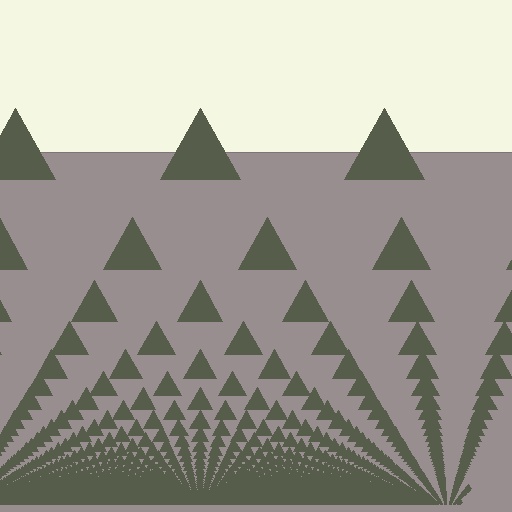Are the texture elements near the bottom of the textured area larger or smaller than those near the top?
Smaller. The gradient is inverted — elements near the bottom are smaller and denser.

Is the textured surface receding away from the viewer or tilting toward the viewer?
The surface appears to tilt toward the viewer. Texture elements get larger and sparser toward the top.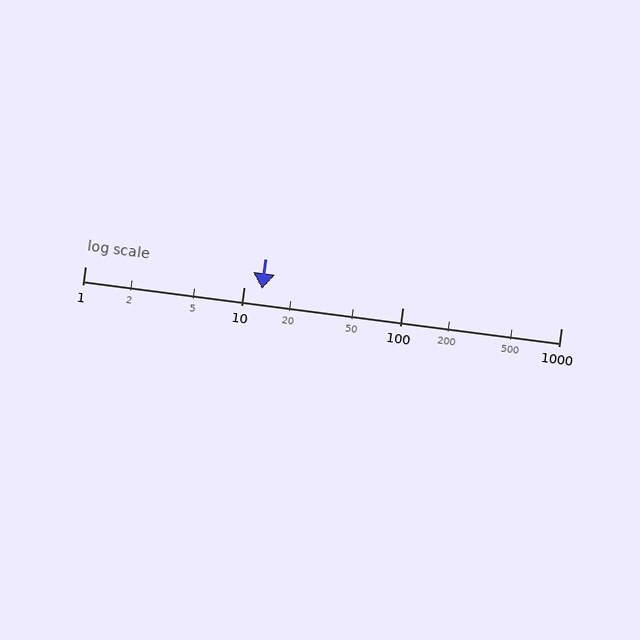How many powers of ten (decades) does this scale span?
The scale spans 3 decades, from 1 to 1000.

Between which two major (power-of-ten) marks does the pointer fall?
The pointer is between 10 and 100.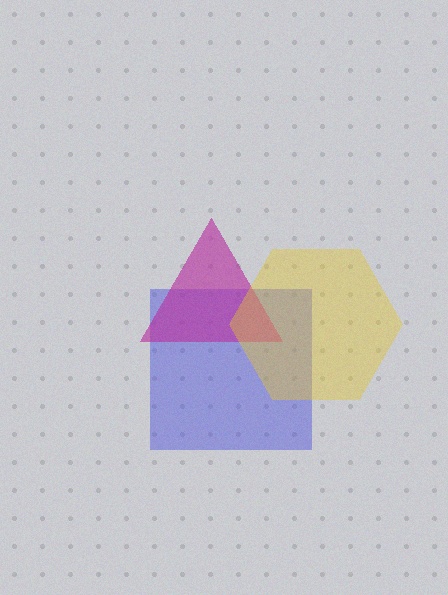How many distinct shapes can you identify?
There are 3 distinct shapes: a blue square, a magenta triangle, a yellow hexagon.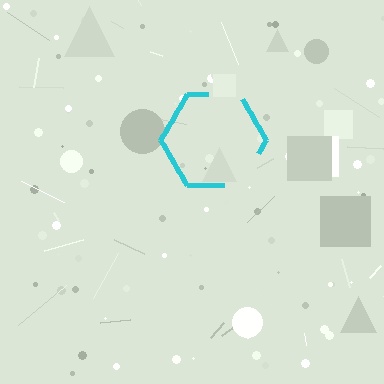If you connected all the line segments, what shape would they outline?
They would outline a hexagon.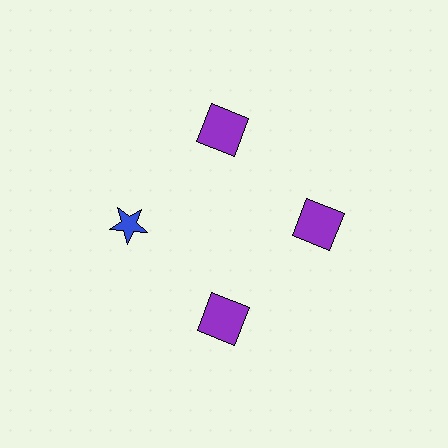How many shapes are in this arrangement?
There are 4 shapes arranged in a ring pattern.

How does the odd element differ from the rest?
It differs in both color (blue instead of purple) and shape (star instead of square).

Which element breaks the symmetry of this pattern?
The blue star at roughly the 9 o'clock position breaks the symmetry. All other shapes are purple squares.